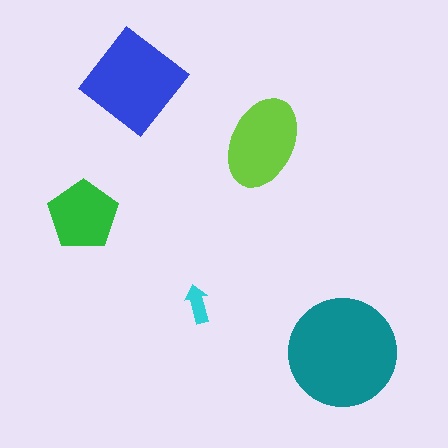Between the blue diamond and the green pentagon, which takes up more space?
The blue diamond.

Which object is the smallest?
The cyan arrow.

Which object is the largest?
The teal circle.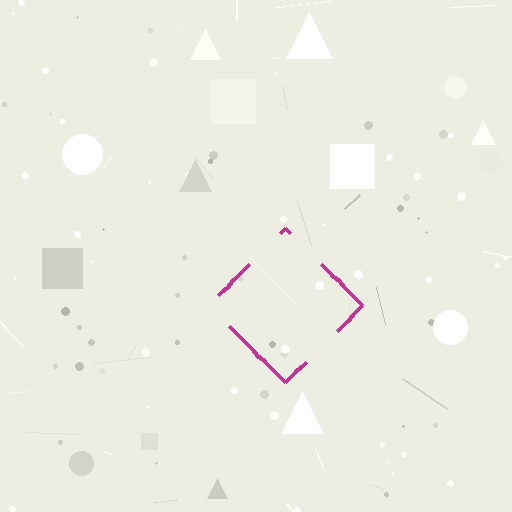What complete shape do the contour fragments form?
The contour fragments form a diamond.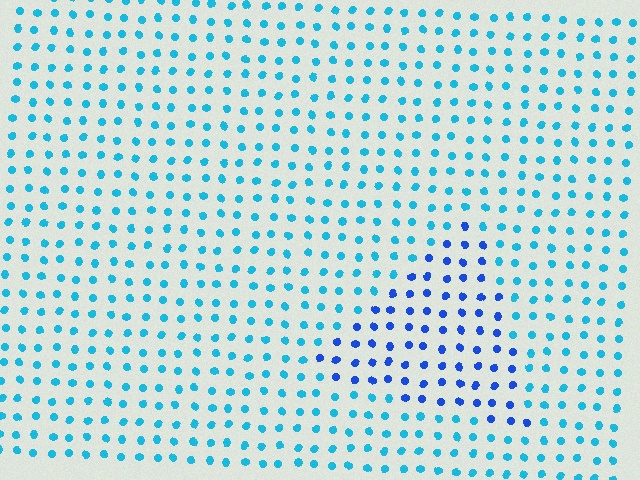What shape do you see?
I see a triangle.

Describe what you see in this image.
The image is filled with small cyan elements in a uniform arrangement. A triangle-shaped region is visible where the elements are tinted to a slightly different hue, forming a subtle color boundary.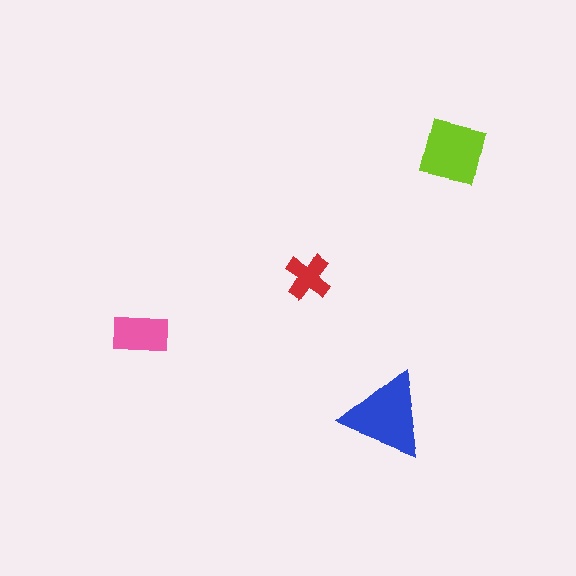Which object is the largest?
The blue triangle.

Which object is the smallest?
The red cross.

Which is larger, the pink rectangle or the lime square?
The lime square.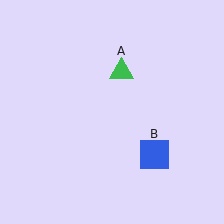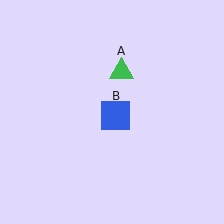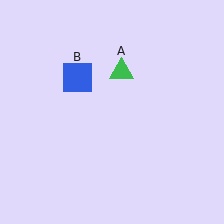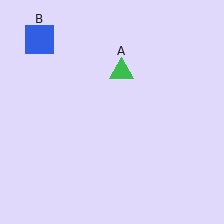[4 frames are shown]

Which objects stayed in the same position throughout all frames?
Green triangle (object A) remained stationary.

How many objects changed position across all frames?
1 object changed position: blue square (object B).